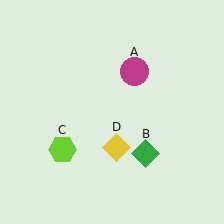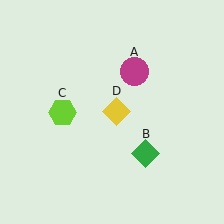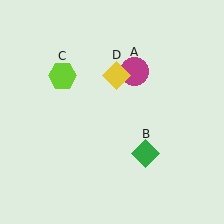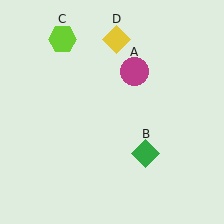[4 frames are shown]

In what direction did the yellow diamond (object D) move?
The yellow diamond (object D) moved up.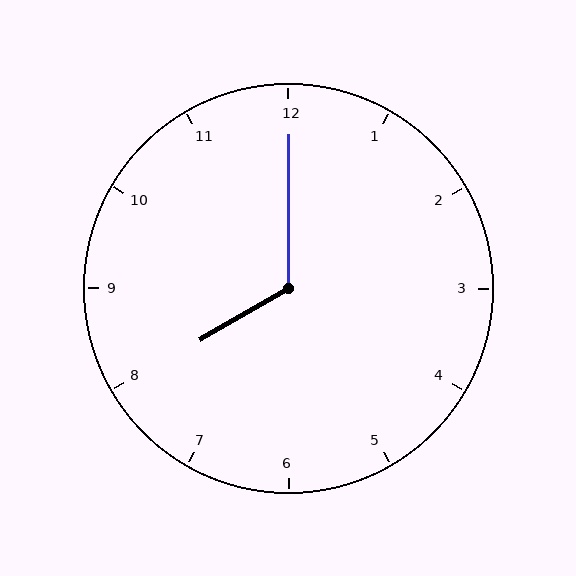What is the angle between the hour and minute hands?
Approximately 120 degrees.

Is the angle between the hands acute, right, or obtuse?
It is obtuse.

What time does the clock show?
8:00.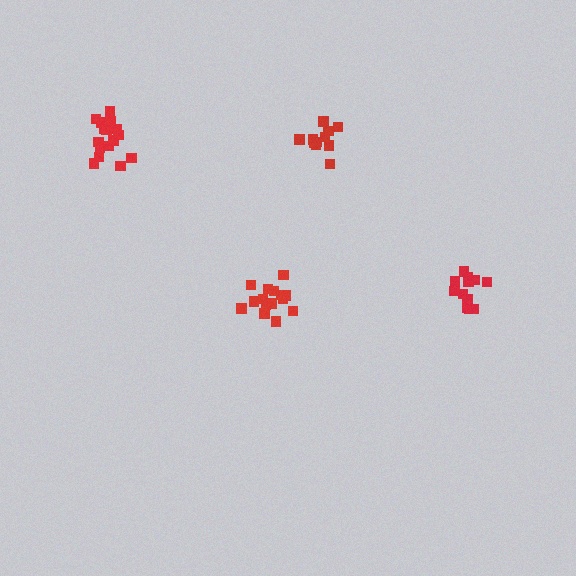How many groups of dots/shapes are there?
There are 4 groups.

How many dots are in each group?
Group 1: 12 dots, Group 2: 16 dots, Group 3: 13 dots, Group 4: 15 dots (56 total).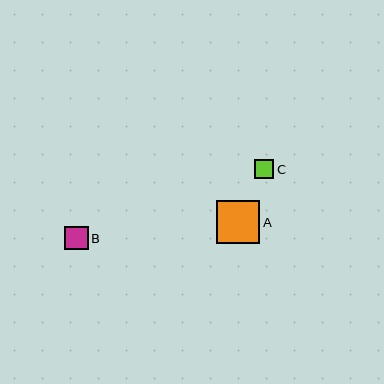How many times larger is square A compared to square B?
Square A is approximately 1.8 times the size of square B.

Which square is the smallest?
Square C is the smallest with a size of approximately 19 pixels.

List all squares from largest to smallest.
From largest to smallest: A, B, C.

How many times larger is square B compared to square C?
Square B is approximately 1.3 times the size of square C.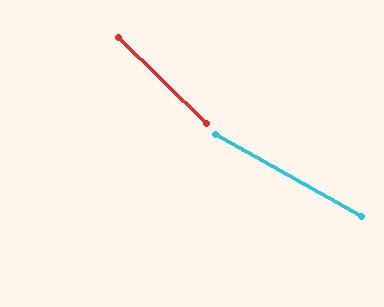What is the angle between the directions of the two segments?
Approximately 15 degrees.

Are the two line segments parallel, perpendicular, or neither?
Neither parallel nor perpendicular — they differ by about 15°.